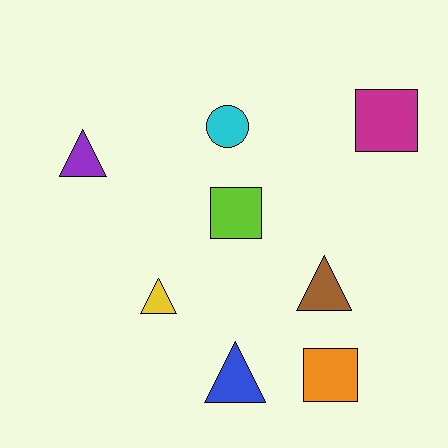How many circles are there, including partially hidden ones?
There is 1 circle.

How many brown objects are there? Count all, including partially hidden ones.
There is 1 brown object.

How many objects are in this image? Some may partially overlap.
There are 8 objects.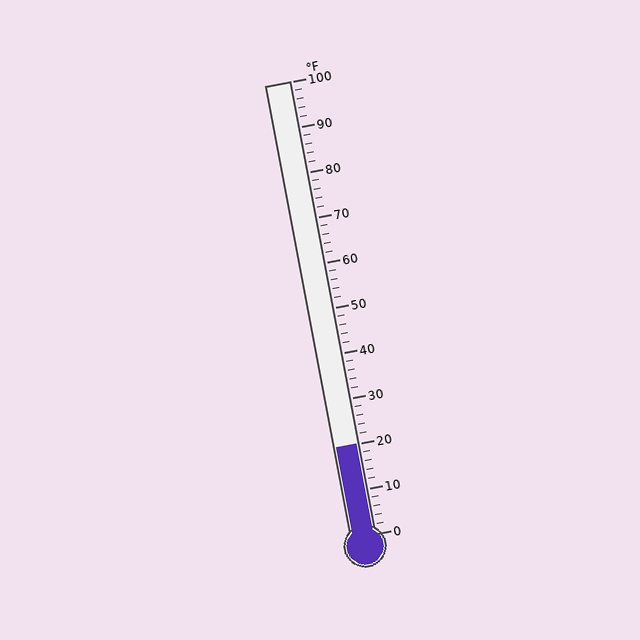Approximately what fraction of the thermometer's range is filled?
The thermometer is filled to approximately 20% of its range.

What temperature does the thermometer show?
The thermometer shows approximately 20°F.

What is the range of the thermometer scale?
The thermometer scale ranges from 0°F to 100°F.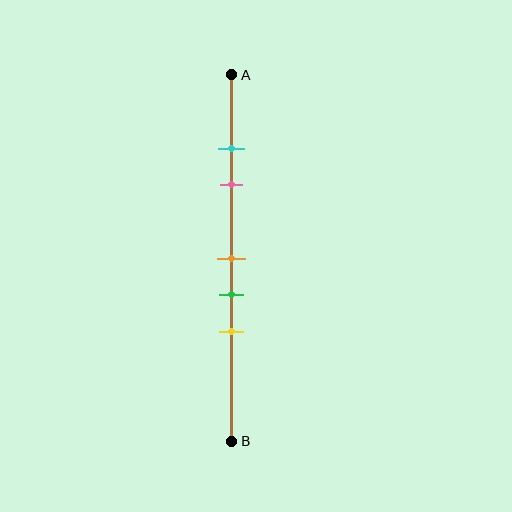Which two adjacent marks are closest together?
The cyan and pink marks are the closest adjacent pair.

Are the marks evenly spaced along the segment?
No, the marks are not evenly spaced.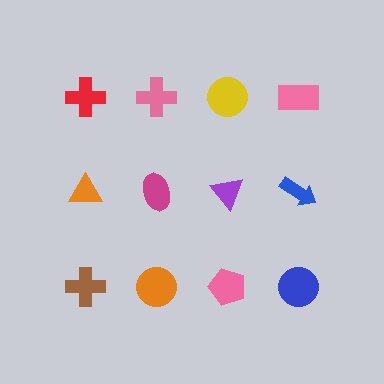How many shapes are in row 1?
4 shapes.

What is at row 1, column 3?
A yellow circle.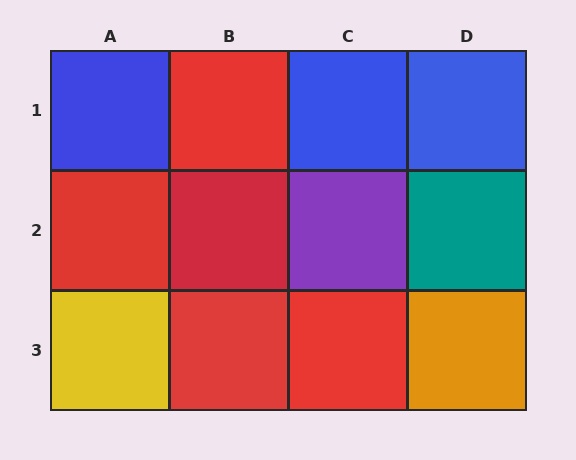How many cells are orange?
1 cell is orange.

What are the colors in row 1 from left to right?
Blue, red, blue, blue.